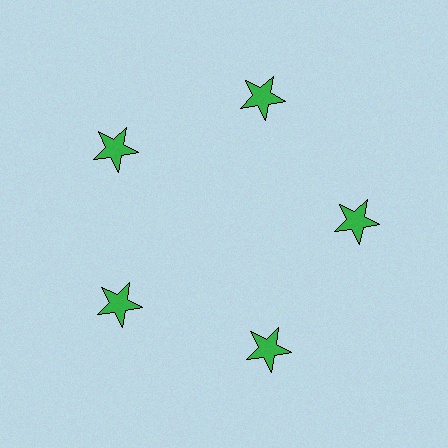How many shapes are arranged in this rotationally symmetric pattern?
There are 5 shapes, arranged in 5 groups of 1.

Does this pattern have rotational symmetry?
Yes, this pattern has 5-fold rotational symmetry. It looks the same after rotating 72 degrees around the center.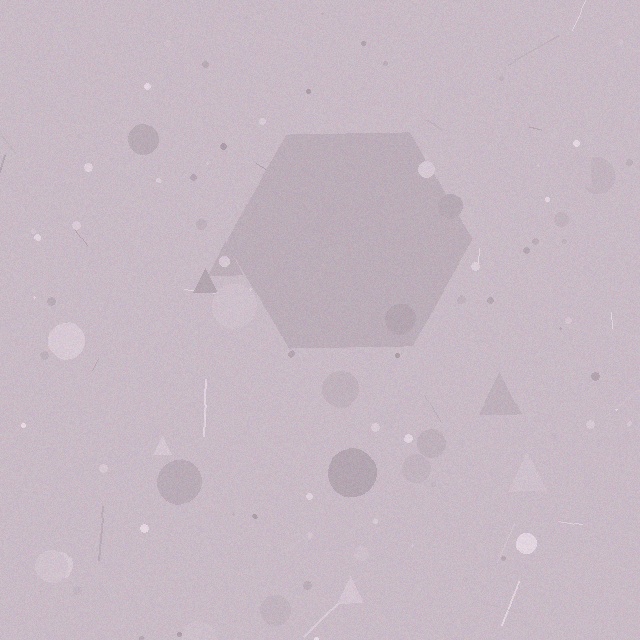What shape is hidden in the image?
A hexagon is hidden in the image.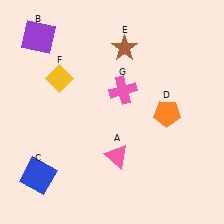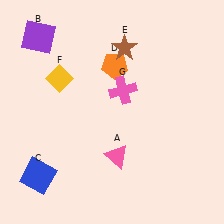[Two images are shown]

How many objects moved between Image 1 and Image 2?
1 object moved between the two images.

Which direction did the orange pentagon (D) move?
The orange pentagon (D) moved left.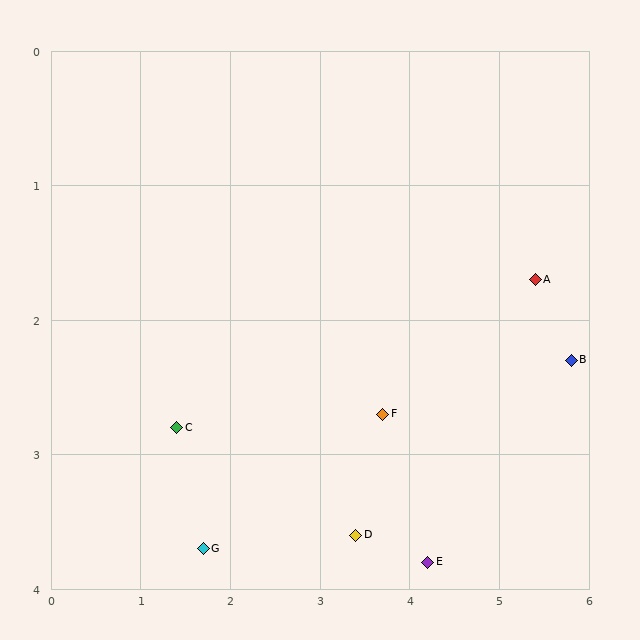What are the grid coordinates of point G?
Point G is at approximately (1.7, 3.7).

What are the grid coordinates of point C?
Point C is at approximately (1.4, 2.8).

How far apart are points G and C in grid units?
Points G and C are about 0.9 grid units apart.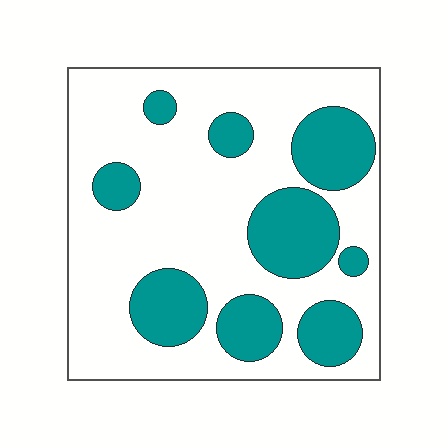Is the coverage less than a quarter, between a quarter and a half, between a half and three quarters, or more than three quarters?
Between a quarter and a half.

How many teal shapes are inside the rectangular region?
9.